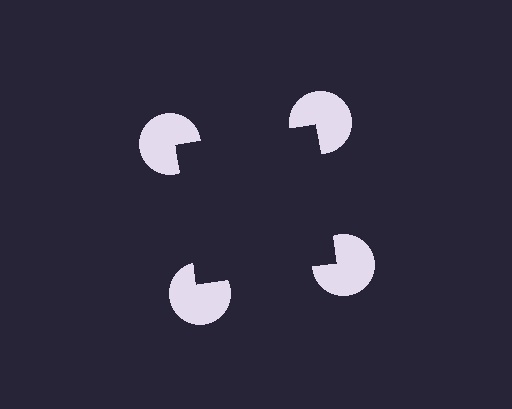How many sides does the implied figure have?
4 sides.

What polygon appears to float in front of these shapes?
An illusory square — its edges are inferred from the aligned wedge cuts in the pac-man discs, not physically drawn.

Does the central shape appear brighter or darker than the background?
It typically appears slightly darker than the background, even though no actual brightness change is drawn.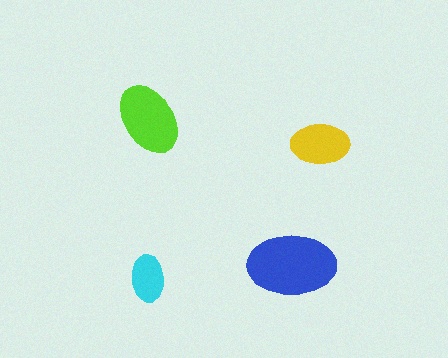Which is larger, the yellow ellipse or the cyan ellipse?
The yellow one.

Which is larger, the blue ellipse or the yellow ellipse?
The blue one.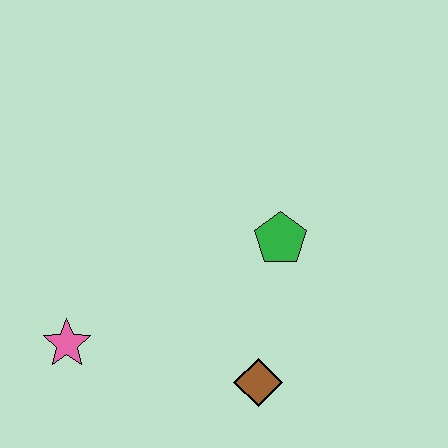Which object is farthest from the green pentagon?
The pink star is farthest from the green pentagon.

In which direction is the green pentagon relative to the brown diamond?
The green pentagon is above the brown diamond.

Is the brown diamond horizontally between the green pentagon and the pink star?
Yes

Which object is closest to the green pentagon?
The brown diamond is closest to the green pentagon.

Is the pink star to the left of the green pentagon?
Yes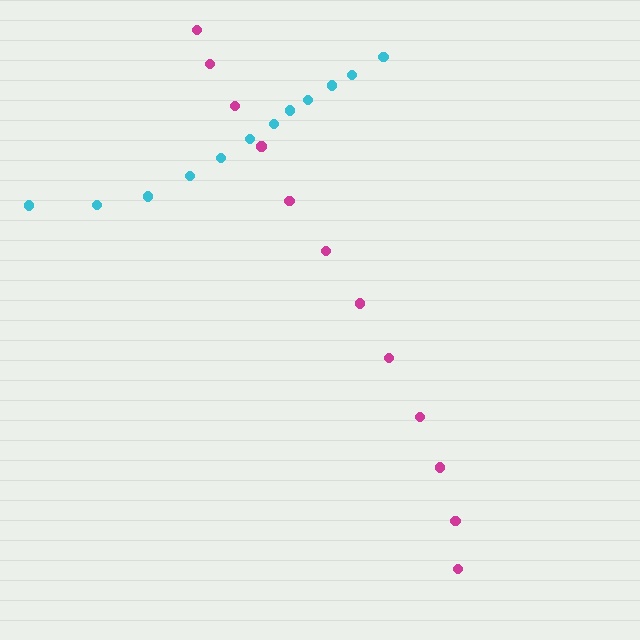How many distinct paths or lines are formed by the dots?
There are 2 distinct paths.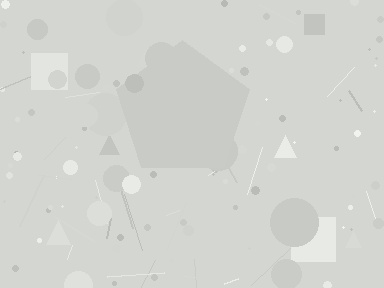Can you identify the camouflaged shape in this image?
The camouflaged shape is a pentagon.